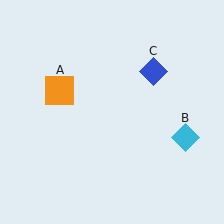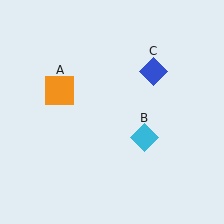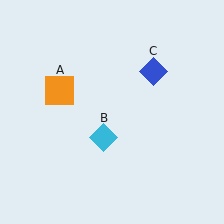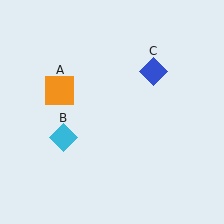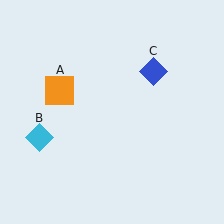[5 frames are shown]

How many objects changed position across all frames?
1 object changed position: cyan diamond (object B).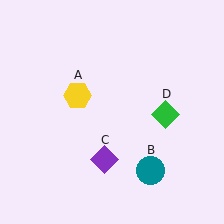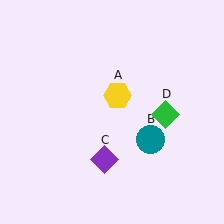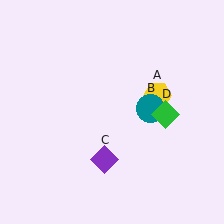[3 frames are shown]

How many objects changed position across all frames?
2 objects changed position: yellow hexagon (object A), teal circle (object B).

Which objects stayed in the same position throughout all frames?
Purple diamond (object C) and green diamond (object D) remained stationary.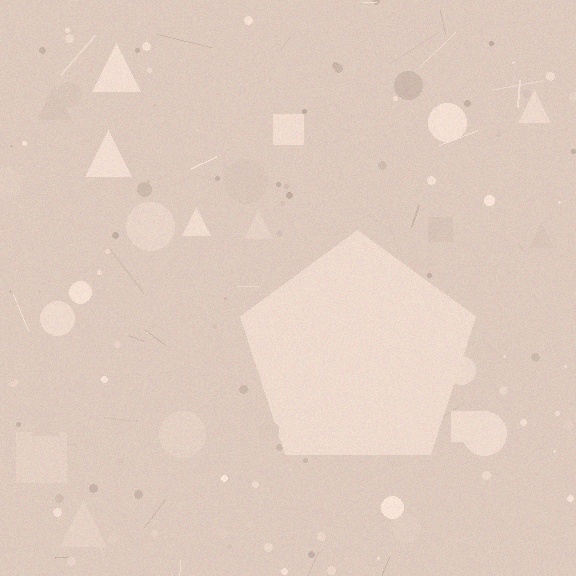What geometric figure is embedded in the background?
A pentagon is embedded in the background.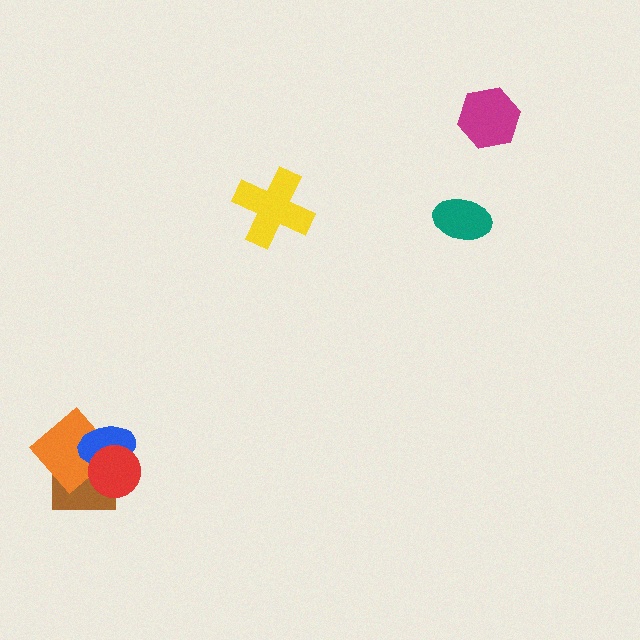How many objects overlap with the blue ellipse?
3 objects overlap with the blue ellipse.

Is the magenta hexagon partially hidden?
No, no other shape covers it.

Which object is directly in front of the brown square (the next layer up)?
The orange diamond is directly in front of the brown square.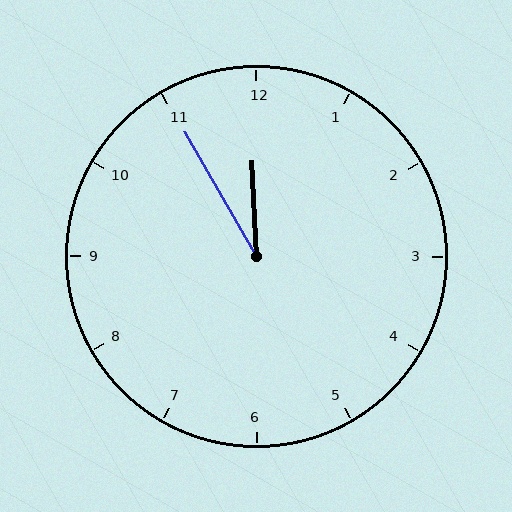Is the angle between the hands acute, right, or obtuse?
It is acute.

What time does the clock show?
11:55.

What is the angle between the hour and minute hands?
Approximately 28 degrees.